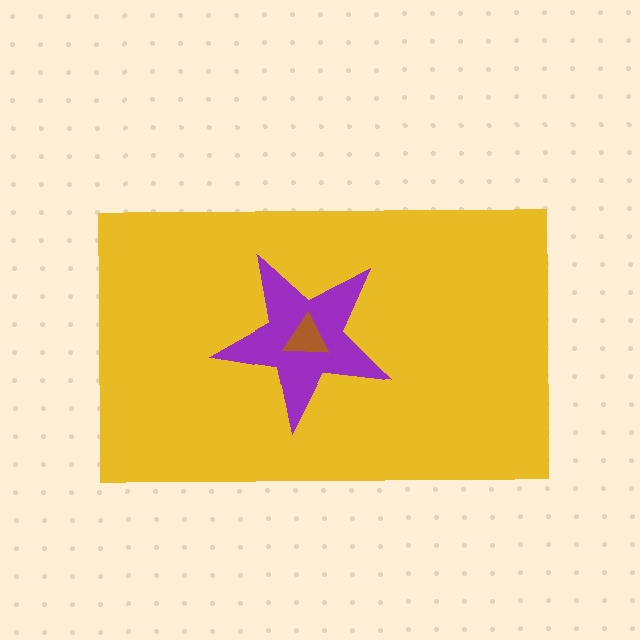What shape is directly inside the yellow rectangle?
The purple star.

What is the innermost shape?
The brown triangle.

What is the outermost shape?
The yellow rectangle.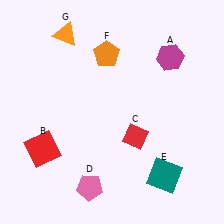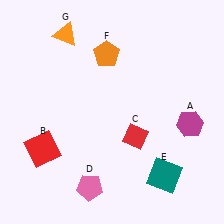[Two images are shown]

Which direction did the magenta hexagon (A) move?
The magenta hexagon (A) moved down.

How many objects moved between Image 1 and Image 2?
1 object moved between the two images.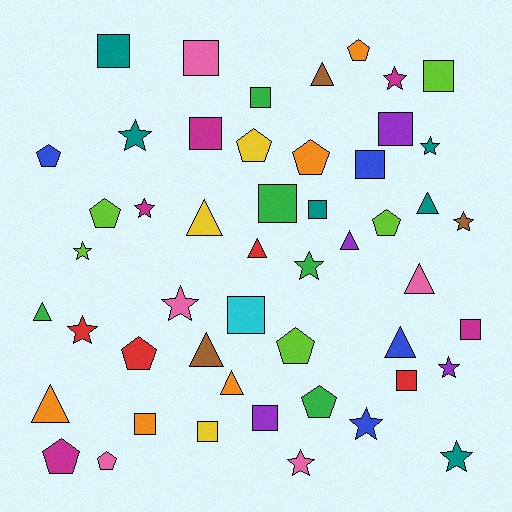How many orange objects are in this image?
There are 5 orange objects.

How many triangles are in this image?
There are 11 triangles.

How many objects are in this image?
There are 50 objects.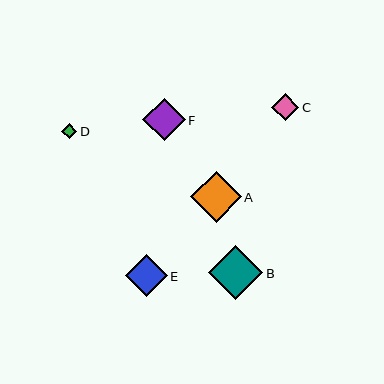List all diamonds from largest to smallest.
From largest to smallest: B, A, F, E, C, D.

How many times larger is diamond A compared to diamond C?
Diamond A is approximately 1.9 times the size of diamond C.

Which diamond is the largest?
Diamond B is the largest with a size of approximately 55 pixels.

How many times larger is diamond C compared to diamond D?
Diamond C is approximately 1.8 times the size of diamond D.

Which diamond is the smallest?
Diamond D is the smallest with a size of approximately 15 pixels.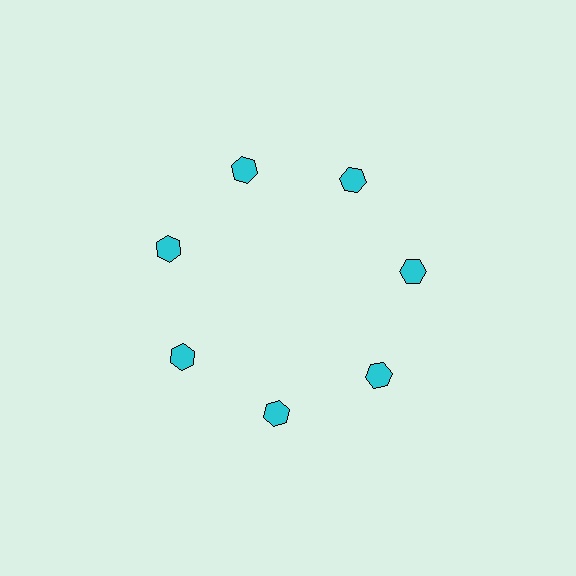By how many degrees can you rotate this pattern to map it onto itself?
The pattern maps onto itself every 51 degrees of rotation.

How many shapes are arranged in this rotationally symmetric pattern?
There are 7 shapes, arranged in 7 groups of 1.